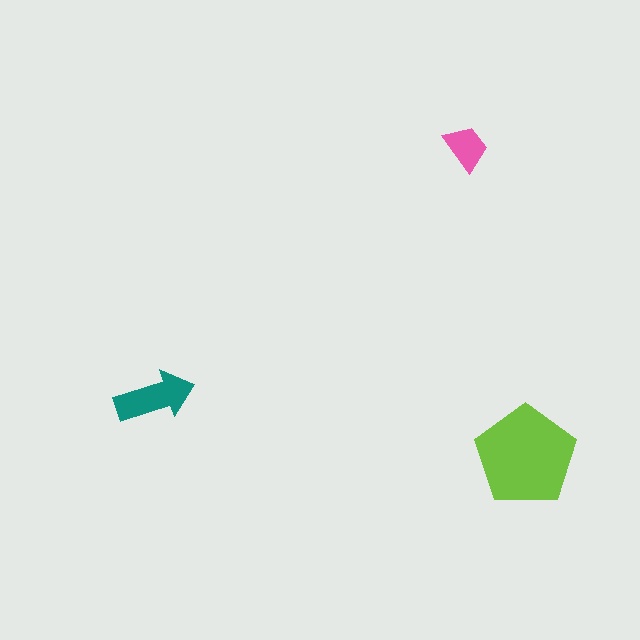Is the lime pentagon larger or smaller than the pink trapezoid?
Larger.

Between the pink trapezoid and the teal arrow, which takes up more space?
The teal arrow.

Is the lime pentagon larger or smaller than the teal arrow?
Larger.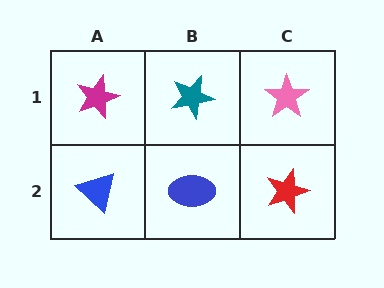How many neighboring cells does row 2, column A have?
2.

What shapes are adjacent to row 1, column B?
A blue ellipse (row 2, column B), a magenta star (row 1, column A), a pink star (row 1, column C).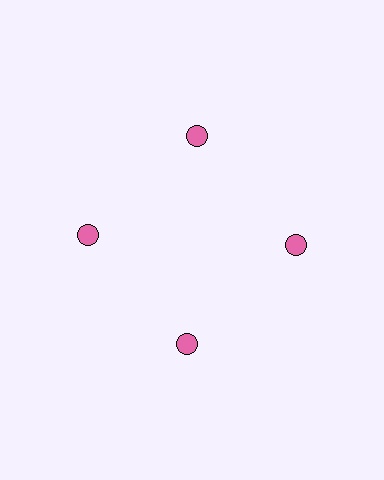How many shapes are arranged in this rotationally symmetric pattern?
There are 4 shapes, arranged in 4 groups of 1.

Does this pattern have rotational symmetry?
Yes, this pattern has 4-fold rotational symmetry. It looks the same after rotating 90 degrees around the center.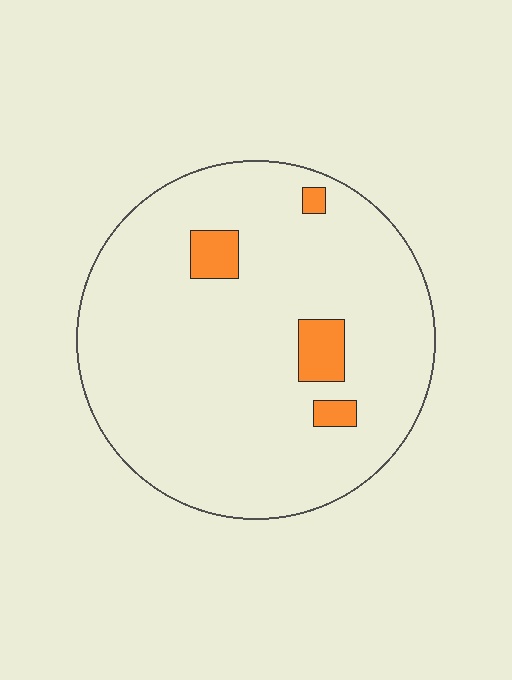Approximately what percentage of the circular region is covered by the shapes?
Approximately 5%.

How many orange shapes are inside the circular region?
4.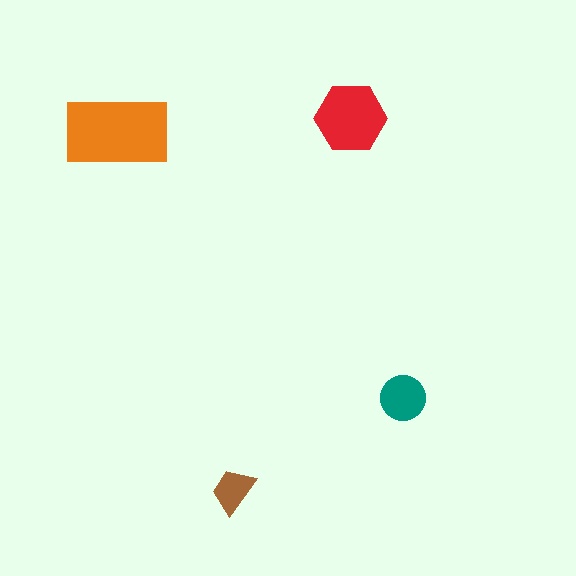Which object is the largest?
The orange rectangle.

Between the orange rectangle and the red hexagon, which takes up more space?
The orange rectangle.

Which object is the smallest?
The brown trapezoid.